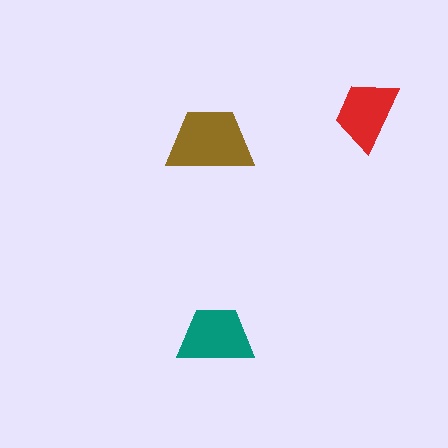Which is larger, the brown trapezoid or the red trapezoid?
The brown one.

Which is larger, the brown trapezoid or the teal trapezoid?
The brown one.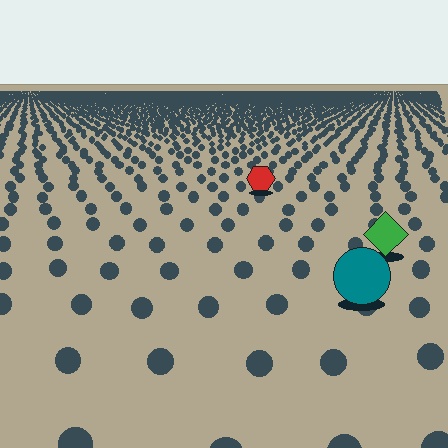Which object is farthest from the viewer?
The red hexagon is farthest from the viewer. It appears smaller and the ground texture around it is denser.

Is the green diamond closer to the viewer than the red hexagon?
Yes. The green diamond is closer — you can tell from the texture gradient: the ground texture is coarser near it.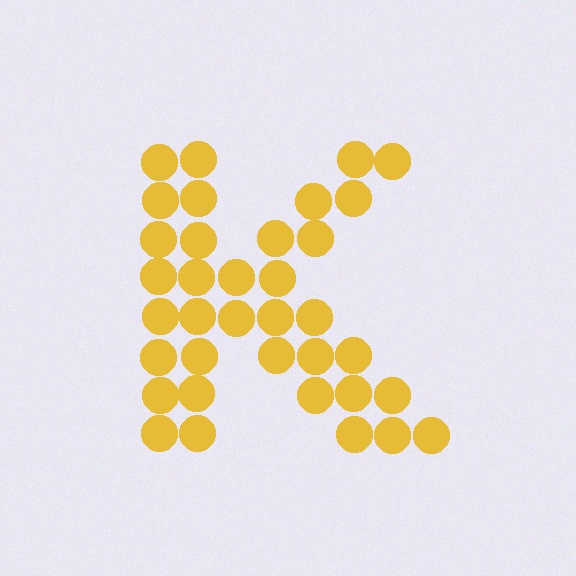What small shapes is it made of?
It is made of small circles.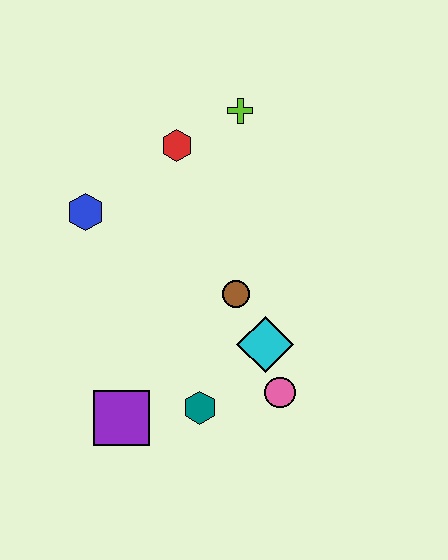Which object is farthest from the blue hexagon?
The pink circle is farthest from the blue hexagon.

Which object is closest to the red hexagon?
The lime cross is closest to the red hexagon.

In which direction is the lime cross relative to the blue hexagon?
The lime cross is to the right of the blue hexagon.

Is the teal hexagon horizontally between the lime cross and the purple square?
Yes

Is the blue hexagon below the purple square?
No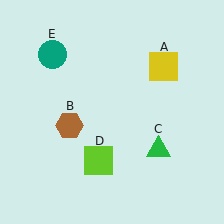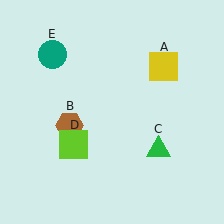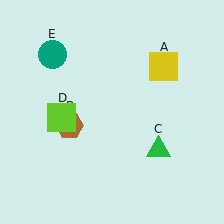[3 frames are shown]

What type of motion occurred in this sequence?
The lime square (object D) rotated clockwise around the center of the scene.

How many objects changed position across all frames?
1 object changed position: lime square (object D).